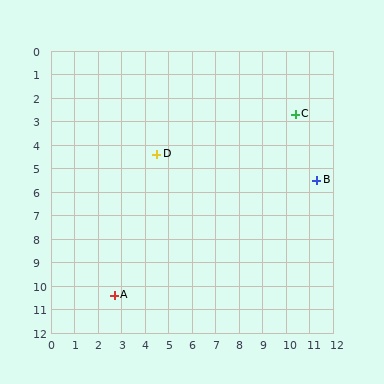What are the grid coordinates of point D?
Point D is at approximately (4.5, 4.4).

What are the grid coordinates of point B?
Point B is at approximately (11.3, 5.5).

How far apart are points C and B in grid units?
Points C and B are about 2.9 grid units apart.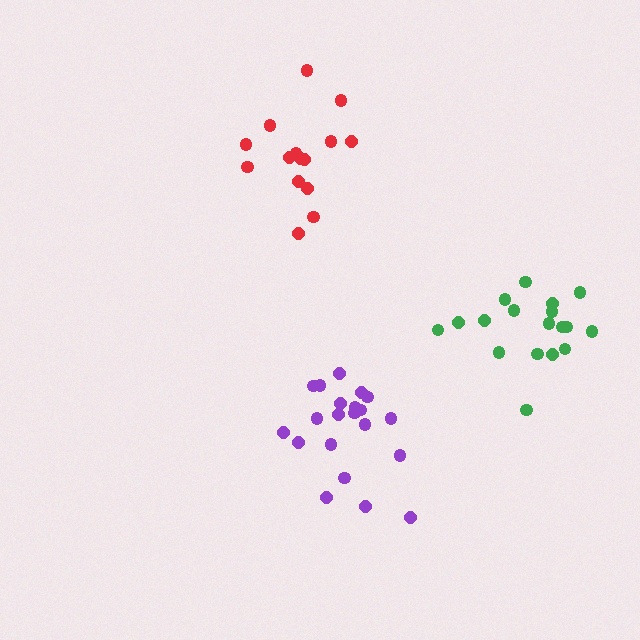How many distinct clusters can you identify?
There are 3 distinct clusters.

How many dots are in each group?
Group 1: 21 dots, Group 2: 18 dots, Group 3: 15 dots (54 total).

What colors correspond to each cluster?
The clusters are colored: purple, green, red.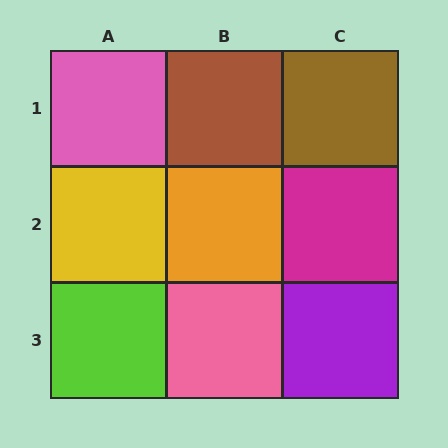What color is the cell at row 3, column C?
Purple.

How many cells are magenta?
1 cell is magenta.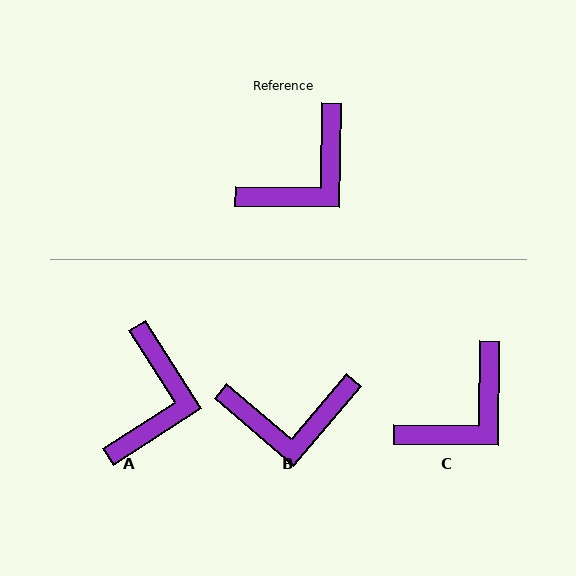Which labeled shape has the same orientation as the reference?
C.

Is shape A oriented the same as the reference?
No, it is off by about 33 degrees.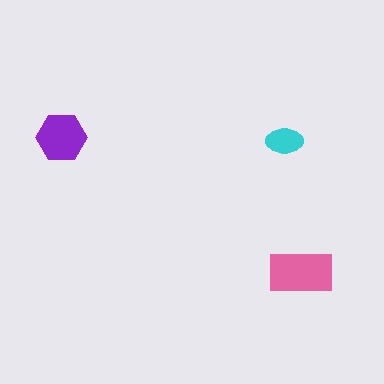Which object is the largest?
The pink rectangle.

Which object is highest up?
The purple hexagon is topmost.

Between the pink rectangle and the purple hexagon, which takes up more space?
The pink rectangle.